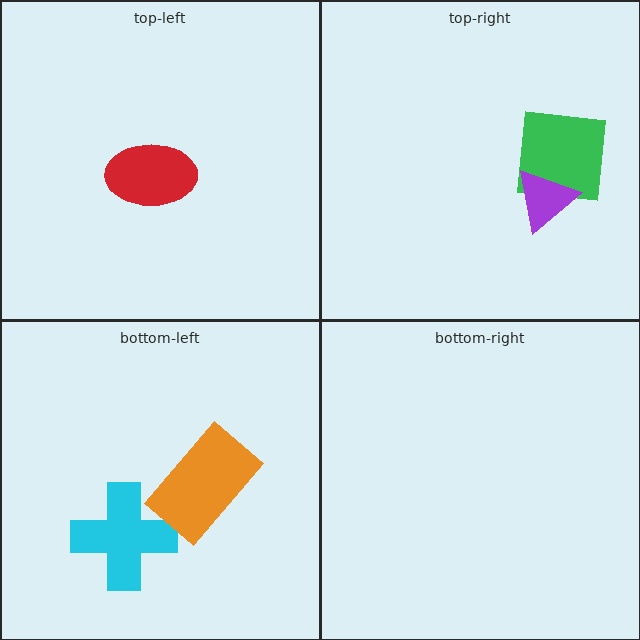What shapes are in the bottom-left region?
The cyan cross, the orange rectangle.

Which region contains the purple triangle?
The top-right region.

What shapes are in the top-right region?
The green square, the purple triangle.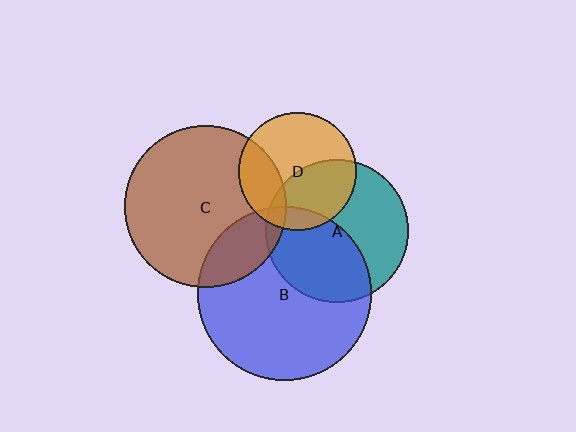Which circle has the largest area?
Circle B (blue).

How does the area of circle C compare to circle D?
Approximately 1.9 times.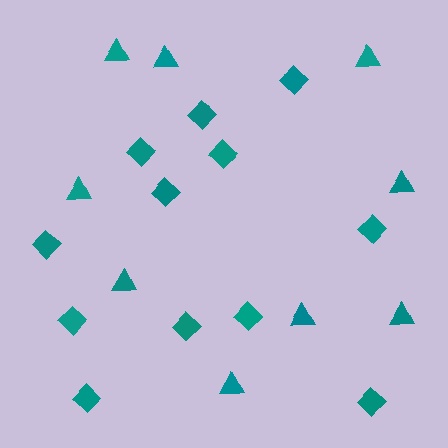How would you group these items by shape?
There are 2 groups: one group of triangles (9) and one group of diamonds (12).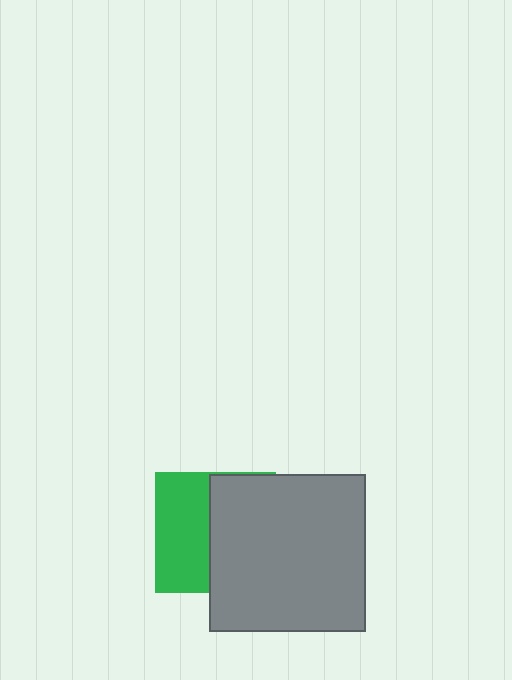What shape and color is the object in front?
The object in front is a gray square.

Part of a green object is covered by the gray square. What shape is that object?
It is a square.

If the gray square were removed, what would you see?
You would see the complete green square.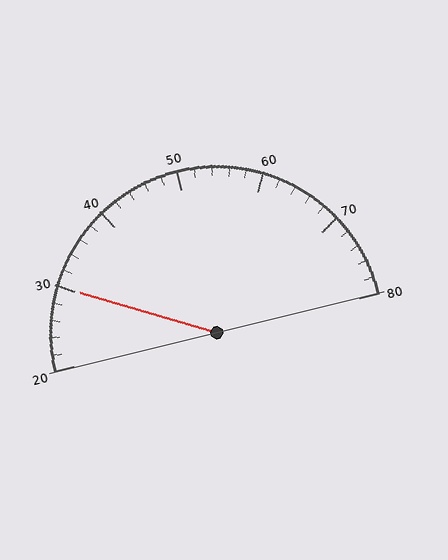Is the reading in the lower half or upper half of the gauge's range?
The reading is in the lower half of the range (20 to 80).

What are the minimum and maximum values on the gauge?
The gauge ranges from 20 to 80.